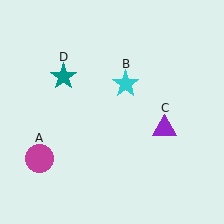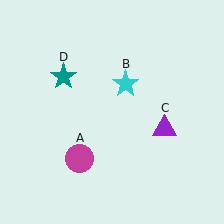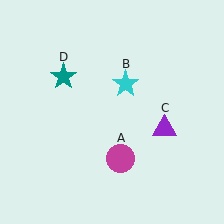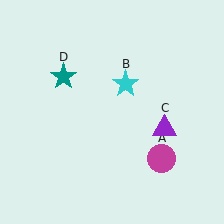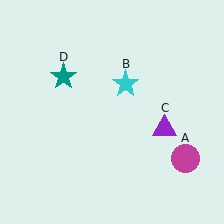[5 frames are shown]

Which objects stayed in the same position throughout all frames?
Cyan star (object B) and purple triangle (object C) and teal star (object D) remained stationary.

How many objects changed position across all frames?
1 object changed position: magenta circle (object A).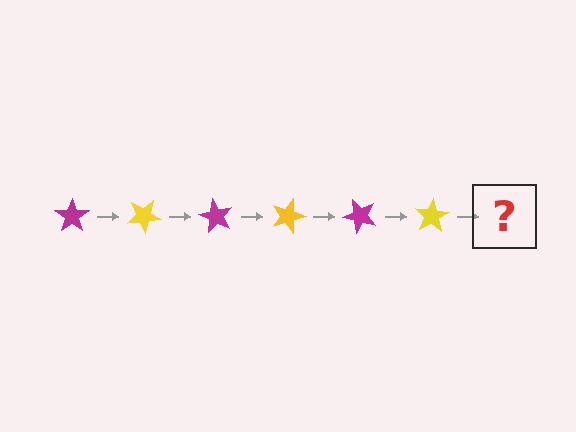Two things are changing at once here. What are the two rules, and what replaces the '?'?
The two rules are that it rotates 30 degrees each step and the color cycles through magenta and yellow. The '?' should be a magenta star, rotated 180 degrees from the start.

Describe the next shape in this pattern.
It should be a magenta star, rotated 180 degrees from the start.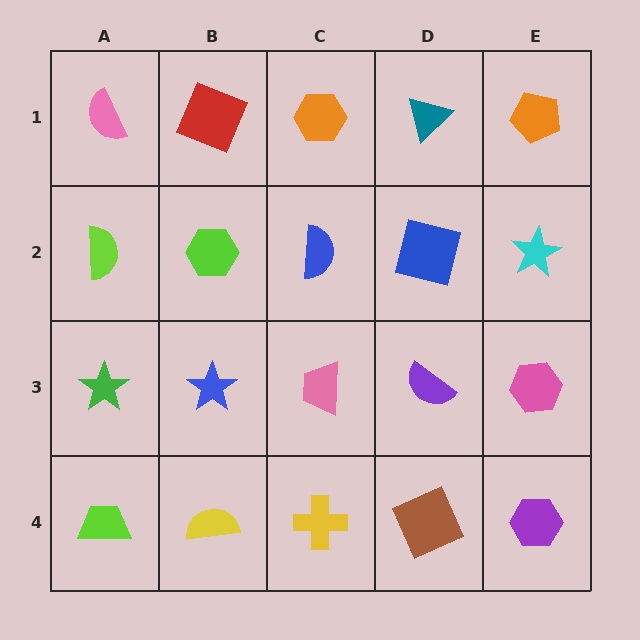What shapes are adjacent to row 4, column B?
A blue star (row 3, column B), a lime trapezoid (row 4, column A), a yellow cross (row 4, column C).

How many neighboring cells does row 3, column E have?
3.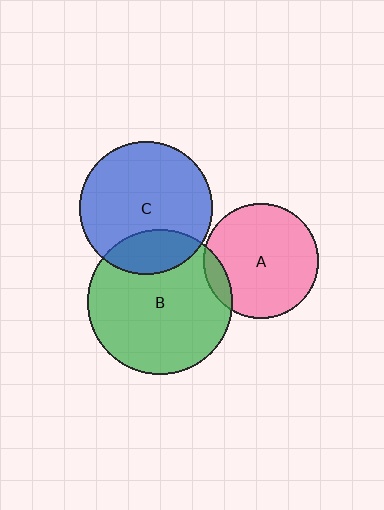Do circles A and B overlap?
Yes.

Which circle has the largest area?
Circle B (green).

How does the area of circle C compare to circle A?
Approximately 1.3 times.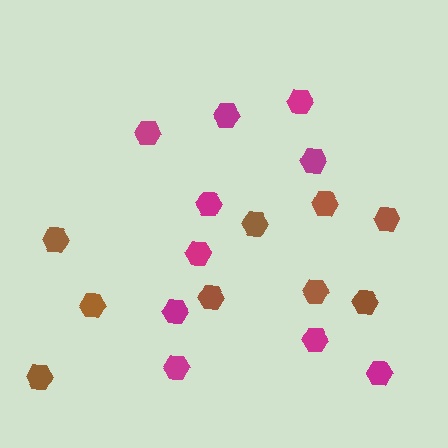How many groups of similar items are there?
There are 2 groups: one group of magenta hexagons (10) and one group of brown hexagons (9).